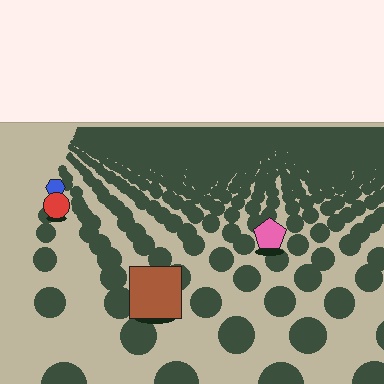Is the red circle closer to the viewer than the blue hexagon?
Yes. The red circle is closer — you can tell from the texture gradient: the ground texture is coarser near it.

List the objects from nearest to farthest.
From nearest to farthest: the brown square, the pink pentagon, the red circle, the blue hexagon.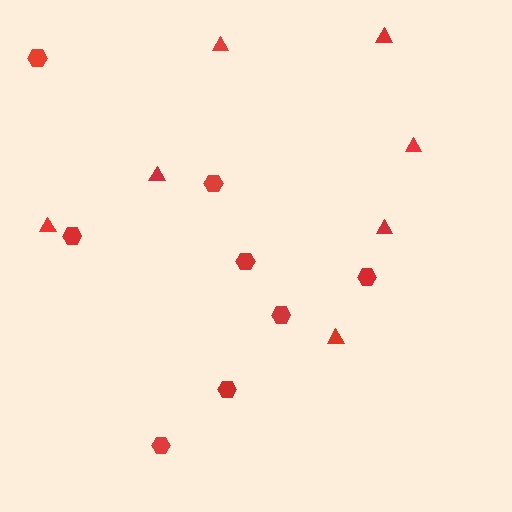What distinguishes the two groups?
There are 2 groups: one group of hexagons (8) and one group of triangles (7).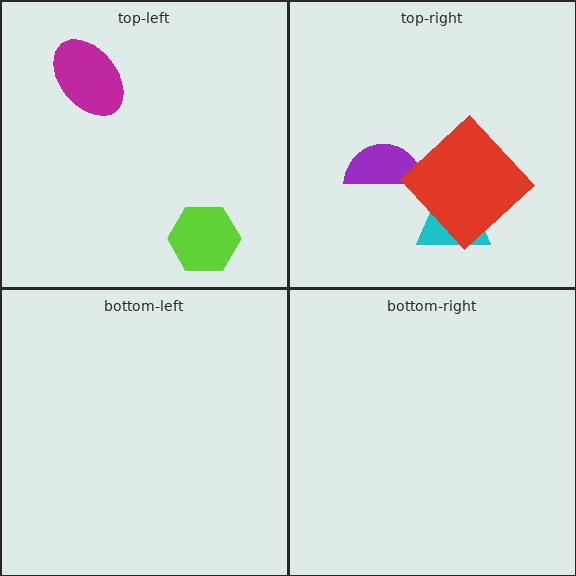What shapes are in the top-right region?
The purple semicircle, the cyan trapezoid, the red diamond.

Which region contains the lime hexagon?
The top-left region.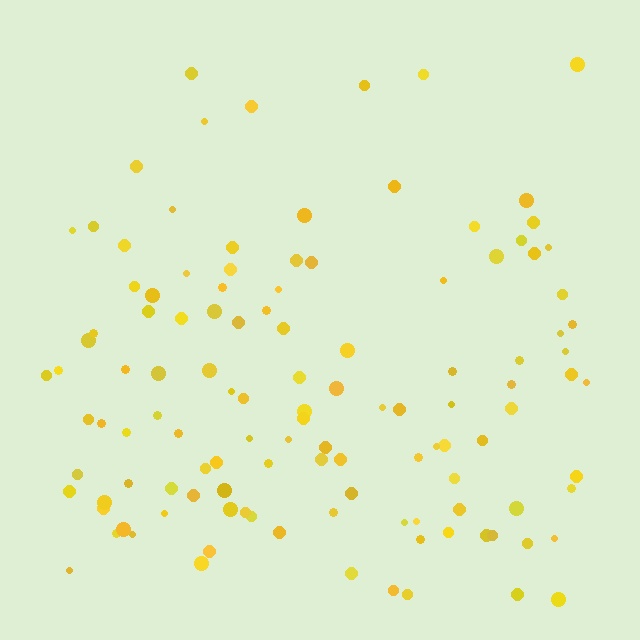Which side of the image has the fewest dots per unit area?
The top.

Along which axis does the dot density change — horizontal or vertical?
Vertical.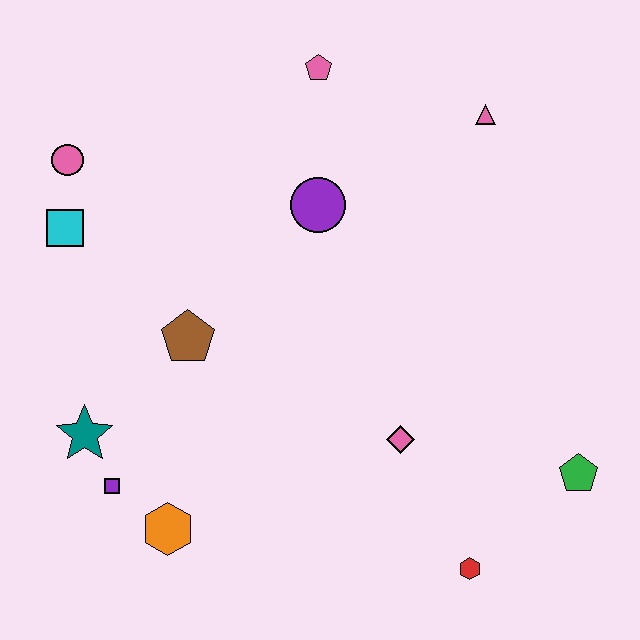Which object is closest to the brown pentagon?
The teal star is closest to the brown pentagon.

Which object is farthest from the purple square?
The pink triangle is farthest from the purple square.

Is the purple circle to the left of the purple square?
No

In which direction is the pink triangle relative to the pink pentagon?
The pink triangle is to the right of the pink pentagon.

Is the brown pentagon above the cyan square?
No